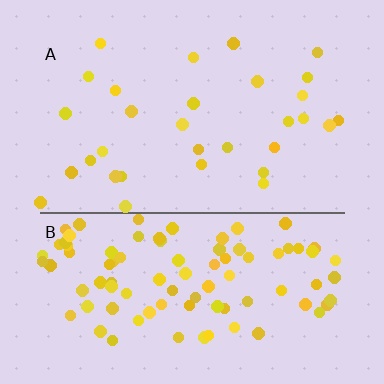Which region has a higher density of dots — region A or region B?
B (the bottom).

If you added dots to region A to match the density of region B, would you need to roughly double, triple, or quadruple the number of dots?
Approximately triple.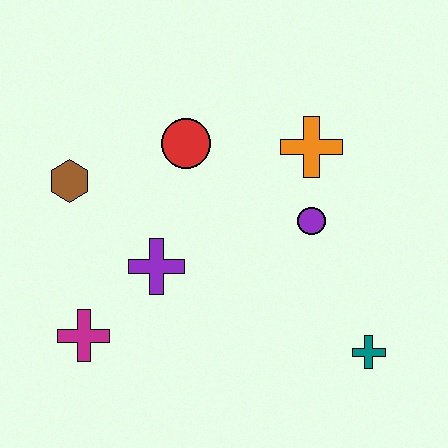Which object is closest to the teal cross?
The purple circle is closest to the teal cross.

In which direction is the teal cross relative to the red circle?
The teal cross is below the red circle.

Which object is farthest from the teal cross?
The brown hexagon is farthest from the teal cross.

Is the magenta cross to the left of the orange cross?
Yes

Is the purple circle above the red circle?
No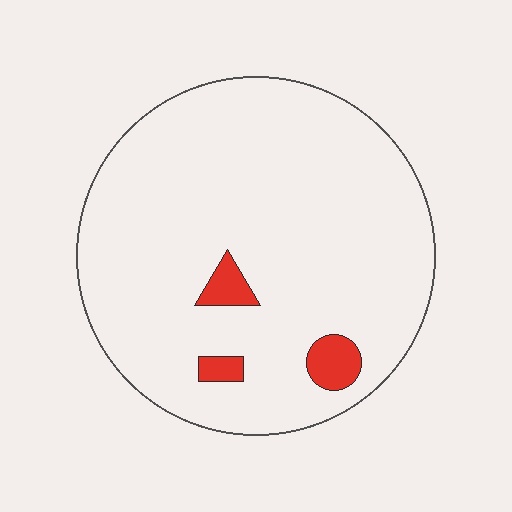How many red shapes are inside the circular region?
3.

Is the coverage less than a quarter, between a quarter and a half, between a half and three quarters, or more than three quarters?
Less than a quarter.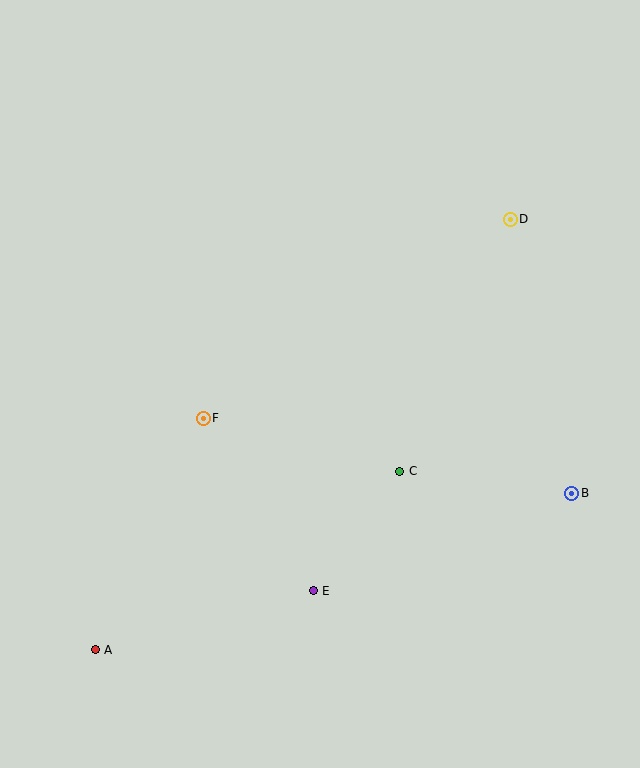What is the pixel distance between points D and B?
The distance between D and B is 281 pixels.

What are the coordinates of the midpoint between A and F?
The midpoint between A and F is at (149, 534).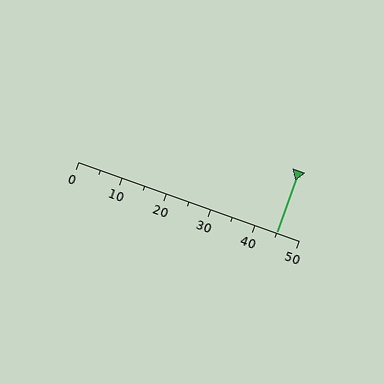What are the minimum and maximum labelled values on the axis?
The axis runs from 0 to 50.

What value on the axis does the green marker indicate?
The marker indicates approximately 45.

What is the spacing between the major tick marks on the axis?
The major ticks are spaced 10 apart.